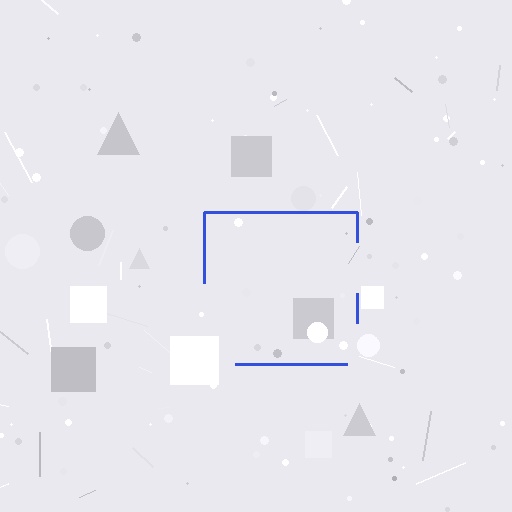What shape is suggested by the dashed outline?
The dashed outline suggests a square.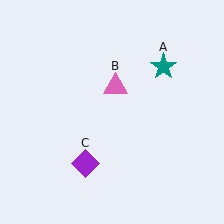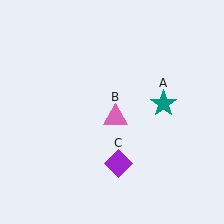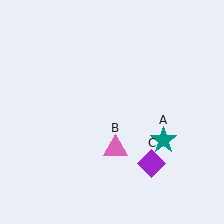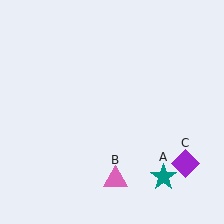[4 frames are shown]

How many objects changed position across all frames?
3 objects changed position: teal star (object A), pink triangle (object B), purple diamond (object C).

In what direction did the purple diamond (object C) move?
The purple diamond (object C) moved right.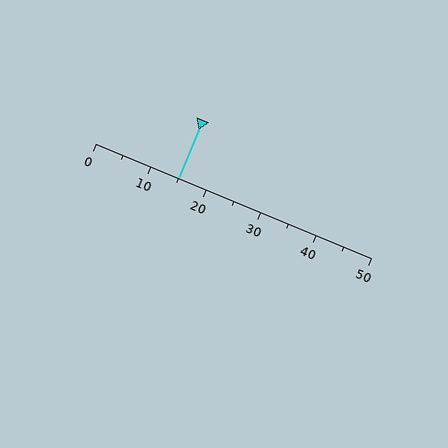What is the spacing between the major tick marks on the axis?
The major ticks are spaced 10 apart.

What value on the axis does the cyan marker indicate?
The marker indicates approximately 15.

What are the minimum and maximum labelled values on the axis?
The axis runs from 0 to 50.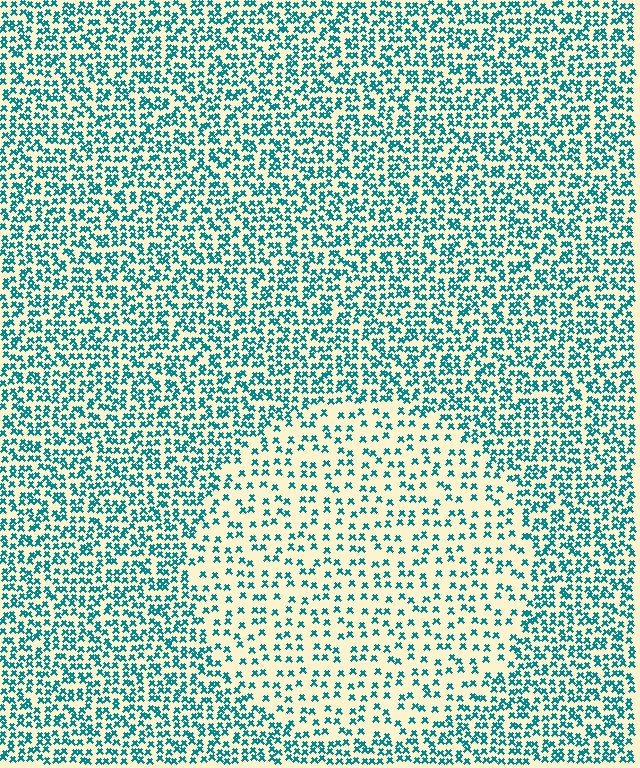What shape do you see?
I see a circle.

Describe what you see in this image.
The image contains small teal elements arranged at two different densities. A circle-shaped region is visible where the elements are less densely packed than the surrounding area.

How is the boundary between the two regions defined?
The boundary is defined by a change in element density (approximately 2.1x ratio). All elements are the same color, size, and shape.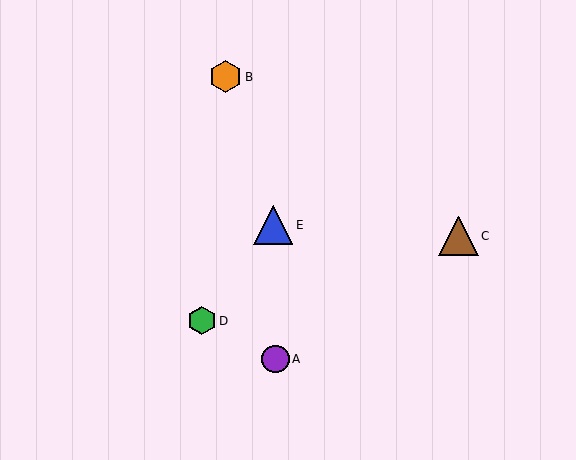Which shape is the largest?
The brown triangle (labeled C) is the largest.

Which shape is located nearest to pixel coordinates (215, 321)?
The green hexagon (labeled D) at (202, 321) is nearest to that location.